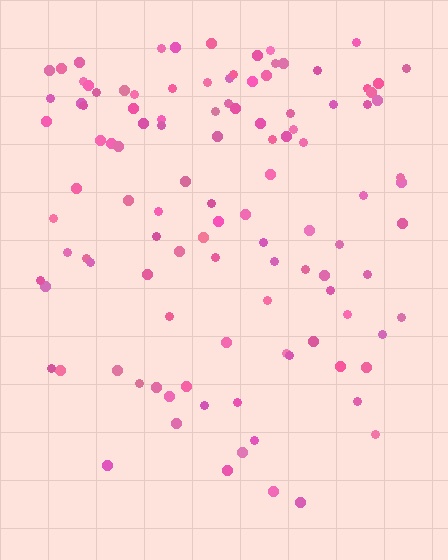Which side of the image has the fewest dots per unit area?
The bottom.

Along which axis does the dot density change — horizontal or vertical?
Vertical.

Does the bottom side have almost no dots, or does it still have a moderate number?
Still a moderate number, just noticeably fewer than the top.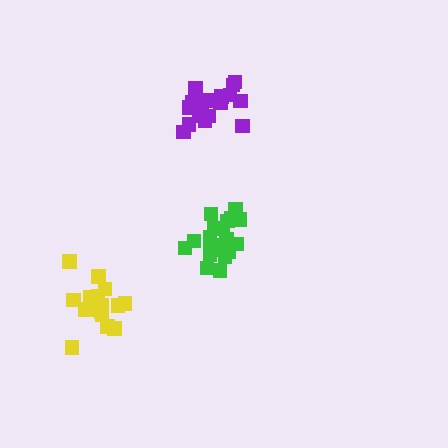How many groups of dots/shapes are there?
There are 3 groups.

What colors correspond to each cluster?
The clusters are colored: green, purple, yellow.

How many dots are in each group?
Group 1: 20 dots, Group 2: 18 dots, Group 3: 17 dots (55 total).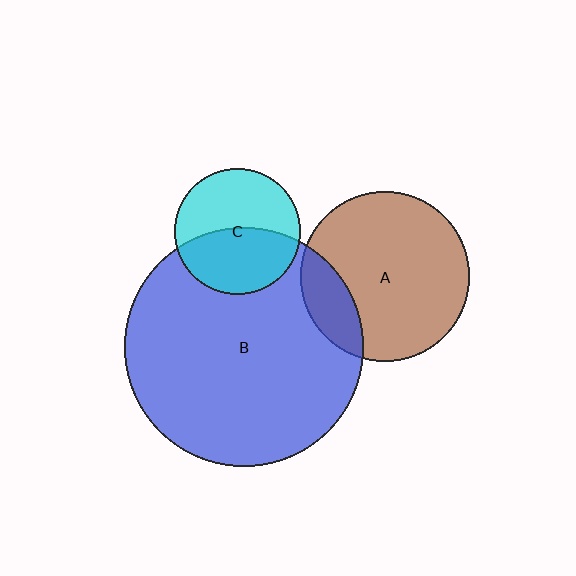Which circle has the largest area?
Circle B (blue).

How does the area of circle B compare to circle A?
Approximately 2.0 times.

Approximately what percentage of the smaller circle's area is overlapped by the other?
Approximately 45%.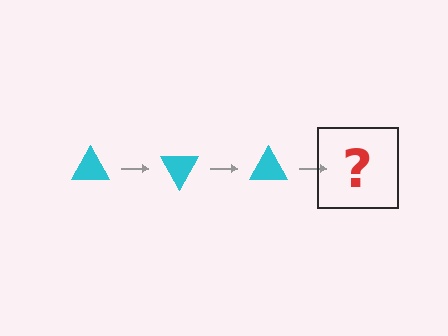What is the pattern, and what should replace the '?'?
The pattern is that the triangle rotates 60 degrees each step. The '?' should be a cyan triangle rotated 180 degrees.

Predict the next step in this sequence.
The next step is a cyan triangle rotated 180 degrees.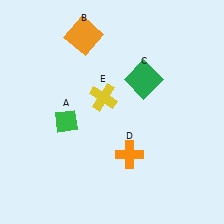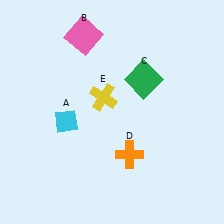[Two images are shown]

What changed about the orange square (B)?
In Image 1, B is orange. In Image 2, it changed to pink.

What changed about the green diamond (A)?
In Image 1, A is green. In Image 2, it changed to cyan.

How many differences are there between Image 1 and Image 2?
There are 2 differences between the two images.